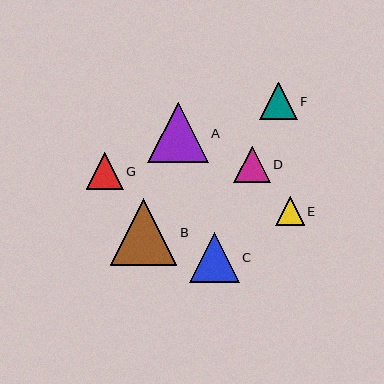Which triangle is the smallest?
Triangle E is the smallest with a size of approximately 28 pixels.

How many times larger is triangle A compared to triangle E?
Triangle A is approximately 2.1 times the size of triangle E.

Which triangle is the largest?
Triangle B is the largest with a size of approximately 67 pixels.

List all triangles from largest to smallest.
From largest to smallest: B, A, C, F, G, D, E.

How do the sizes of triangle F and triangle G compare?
Triangle F and triangle G are approximately the same size.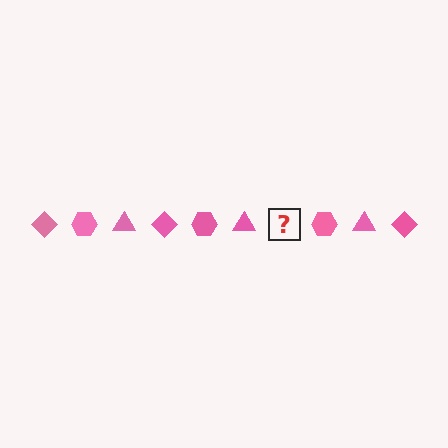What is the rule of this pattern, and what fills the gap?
The rule is that the pattern cycles through diamond, hexagon, triangle shapes in pink. The gap should be filled with a pink diamond.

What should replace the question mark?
The question mark should be replaced with a pink diamond.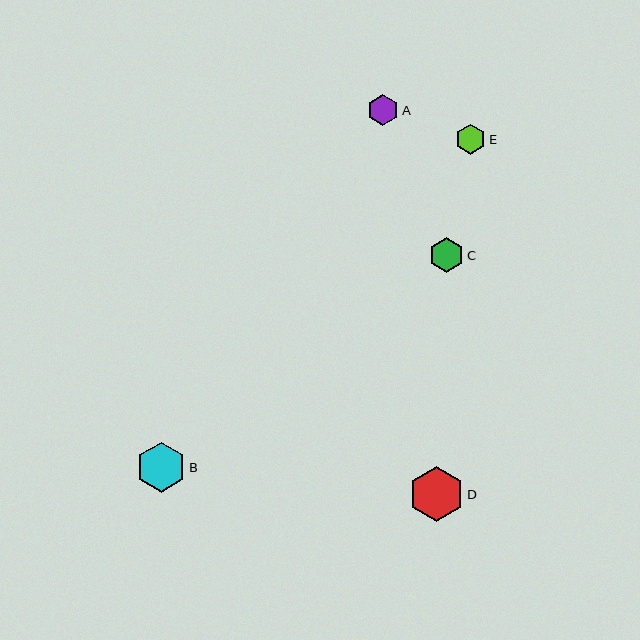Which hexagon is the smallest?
Hexagon E is the smallest with a size of approximately 31 pixels.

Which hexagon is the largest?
Hexagon D is the largest with a size of approximately 56 pixels.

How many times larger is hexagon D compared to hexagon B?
Hexagon D is approximately 1.1 times the size of hexagon B.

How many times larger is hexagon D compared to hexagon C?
Hexagon D is approximately 1.6 times the size of hexagon C.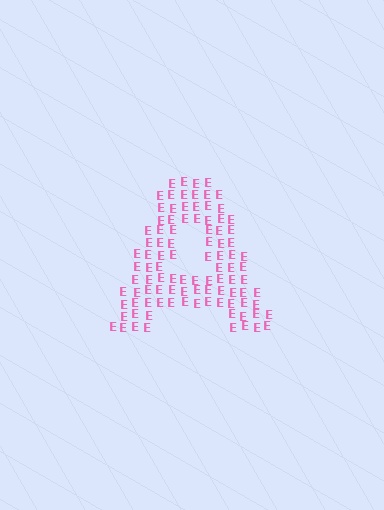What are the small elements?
The small elements are letter E's.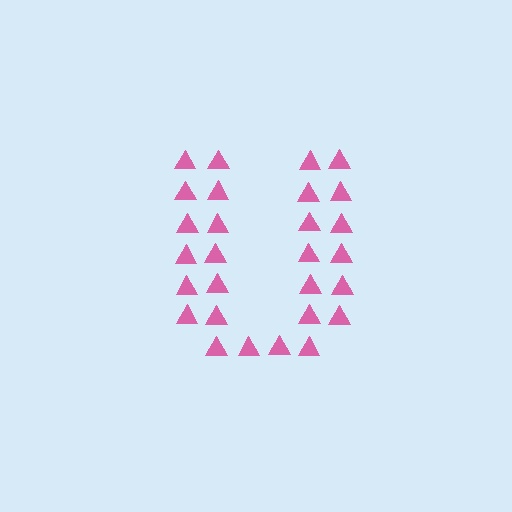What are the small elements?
The small elements are triangles.